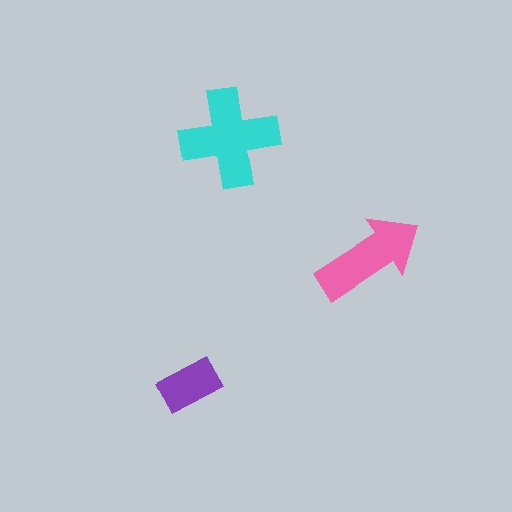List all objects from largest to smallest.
The cyan cross, the pink arrow, the purple rectangle.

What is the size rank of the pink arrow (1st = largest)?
2nd.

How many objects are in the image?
There are 3 objects in the image.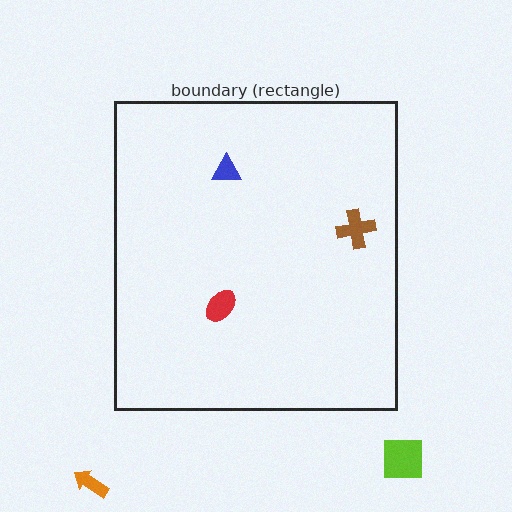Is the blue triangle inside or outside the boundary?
Inside.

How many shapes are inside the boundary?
3 inside, 2 outside.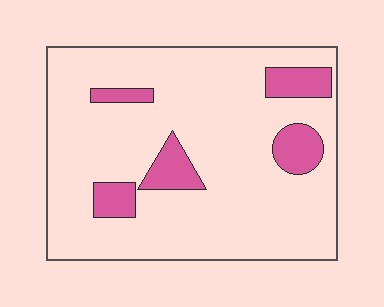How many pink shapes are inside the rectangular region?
5.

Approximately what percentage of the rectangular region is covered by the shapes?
Approximately 15%.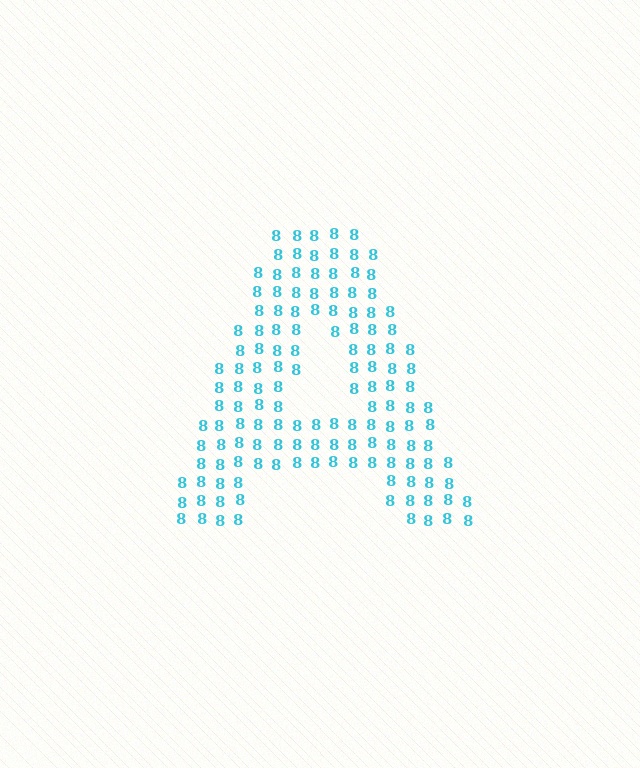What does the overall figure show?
The overall figure shows the letter A.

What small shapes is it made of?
It is made of small digit 8's.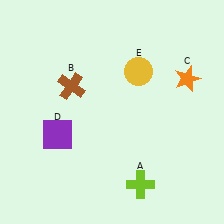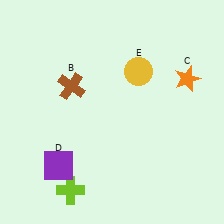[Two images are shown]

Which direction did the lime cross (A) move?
The lime cross (A) moved left.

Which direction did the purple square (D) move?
The purple square (D) moved down.